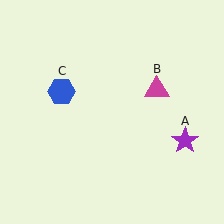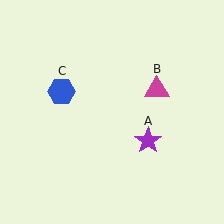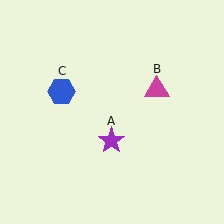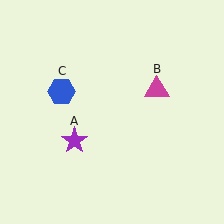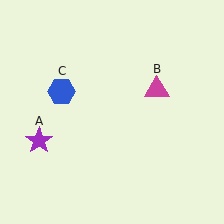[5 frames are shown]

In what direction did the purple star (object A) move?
The purple star (object A) moved left.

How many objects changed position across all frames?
1 object changed position: purple star (object A).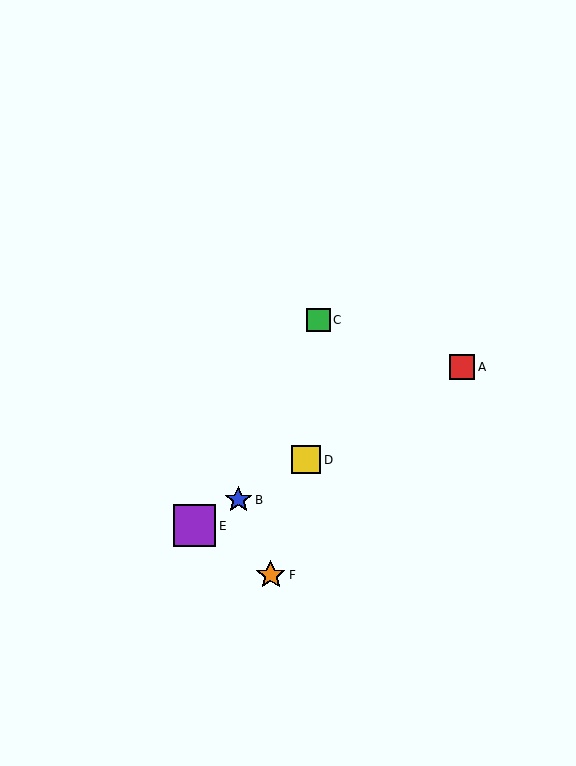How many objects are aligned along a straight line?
4 objects (A, B, D, E) are aligned along a straight line.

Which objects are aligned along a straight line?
Objects A, B, D, E are aligned along a straight line.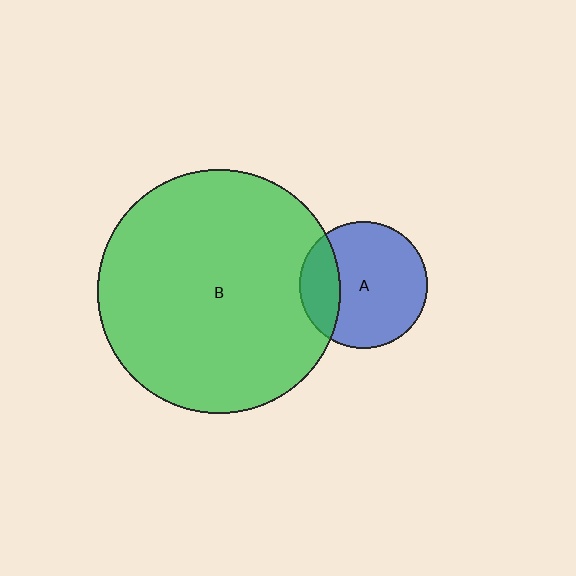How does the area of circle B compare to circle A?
Approximately 3.7 times.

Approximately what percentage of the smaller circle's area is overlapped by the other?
Approximately 25%.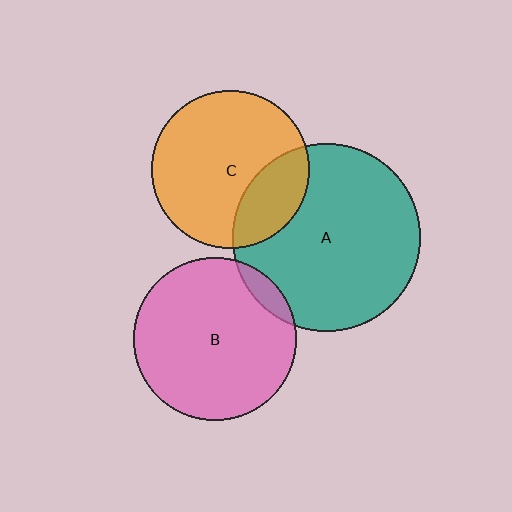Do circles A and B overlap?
Yes.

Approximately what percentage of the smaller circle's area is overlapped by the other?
Approximately 5%.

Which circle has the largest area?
Circle A (teal).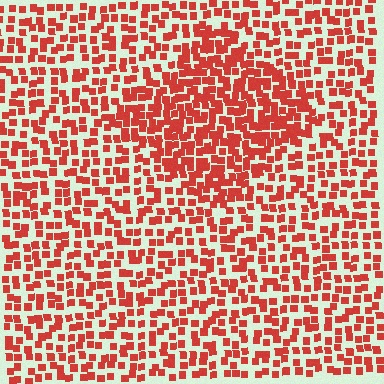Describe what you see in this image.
The image contains small red elements arranged at two different densities. A diamond-shaped region is visible where the elements are more densely packed than the surrounding area.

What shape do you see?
I see a diamond.